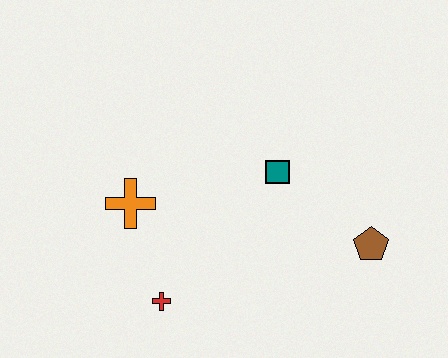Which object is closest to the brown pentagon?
The teal square is closest to the brown pentagon.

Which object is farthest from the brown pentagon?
The orange cross is farthest from the brown pentagon.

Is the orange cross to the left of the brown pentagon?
Yes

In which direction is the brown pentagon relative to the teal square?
The brown pentagon is to the right of the teal square.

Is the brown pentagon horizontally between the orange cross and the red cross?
No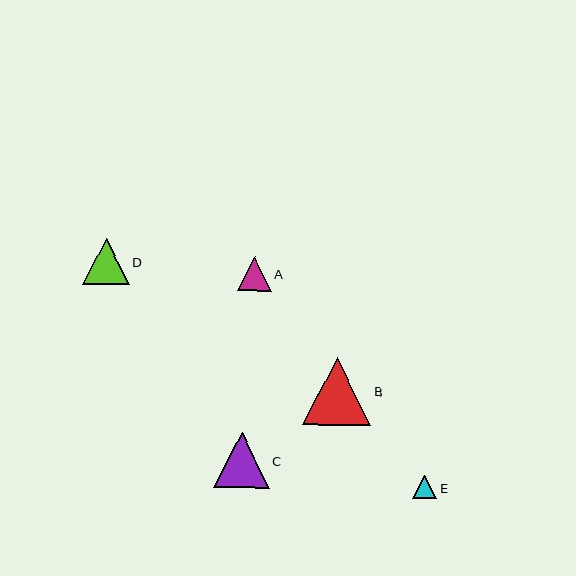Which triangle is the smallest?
Triangle E is the smallest with a size of approximately 24 pixels.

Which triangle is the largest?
Triangle B is the largest with a size of approximately 68 pixels.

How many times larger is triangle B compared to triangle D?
Triangle B is approximately 1.5 times the size of triangle D.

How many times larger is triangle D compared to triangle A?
Triangle D is approximately 1.4 times the size of triangle A.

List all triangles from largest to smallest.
From largest to smallest: B, C, D, A, E.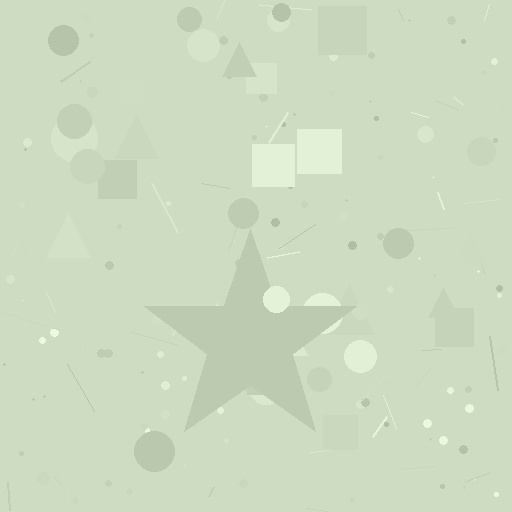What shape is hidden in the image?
A star is hidden in the image.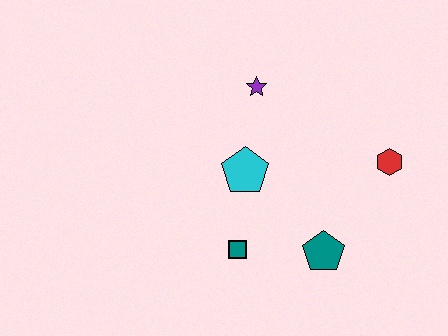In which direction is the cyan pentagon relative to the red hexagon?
The cyan pentagon is to the left of the red hexagon.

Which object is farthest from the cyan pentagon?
The red hexagon is farthest from the cyan pentagon.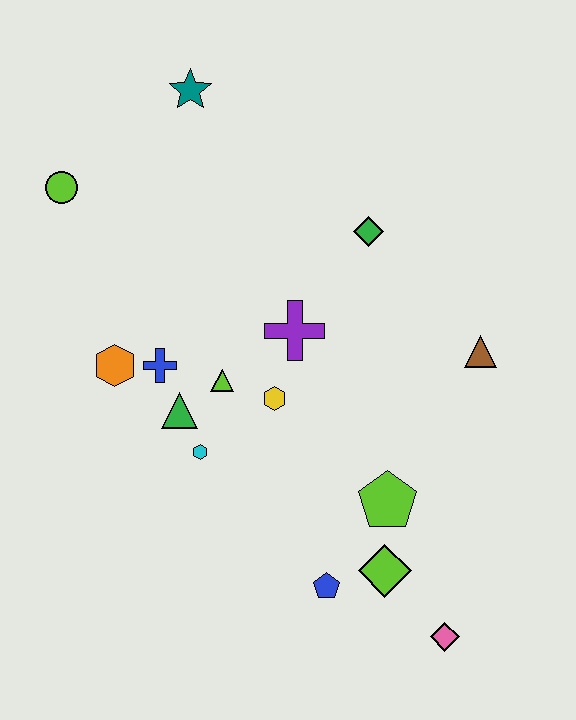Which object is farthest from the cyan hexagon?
The teal star is farthest from the cyan hexagon.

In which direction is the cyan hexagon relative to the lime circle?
The cyan hexagon is below the lime circle.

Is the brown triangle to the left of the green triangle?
No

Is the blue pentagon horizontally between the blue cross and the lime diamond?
Yes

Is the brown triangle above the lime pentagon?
Yes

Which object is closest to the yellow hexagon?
The lime triangle is closest to the yellow hexagon.